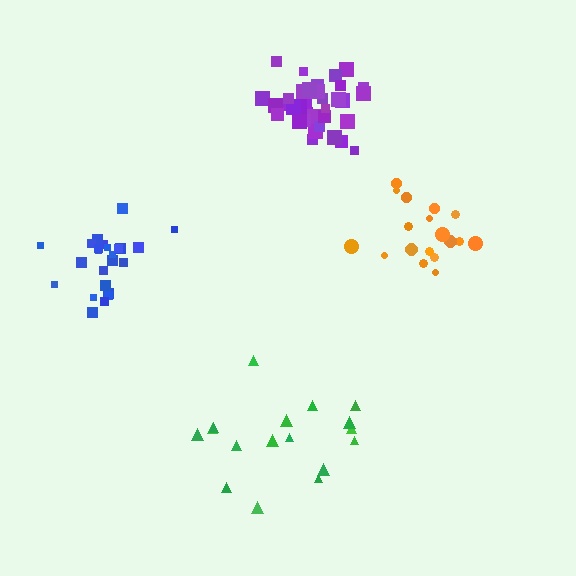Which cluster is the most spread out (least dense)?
Green.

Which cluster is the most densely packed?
Purple.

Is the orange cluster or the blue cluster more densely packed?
Blue.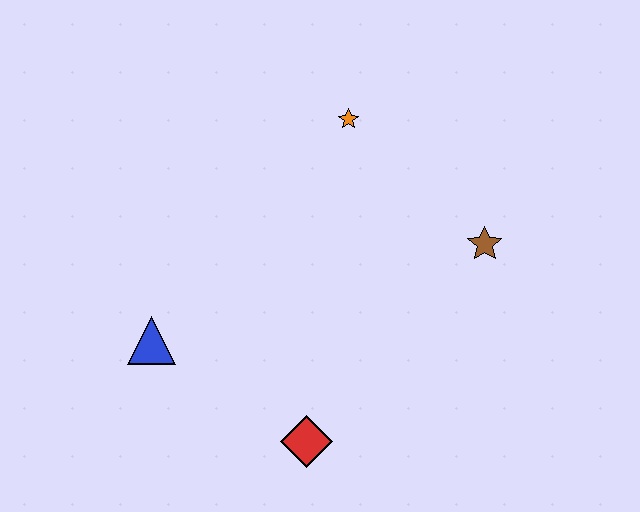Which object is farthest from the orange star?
The red diamond is farthest from the orange star.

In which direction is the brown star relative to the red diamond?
The brown star is above the red diamond.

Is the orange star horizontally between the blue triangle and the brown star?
Yes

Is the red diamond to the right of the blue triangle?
Yes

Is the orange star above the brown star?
Yes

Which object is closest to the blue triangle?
The red diamond is closest to the blue triangle.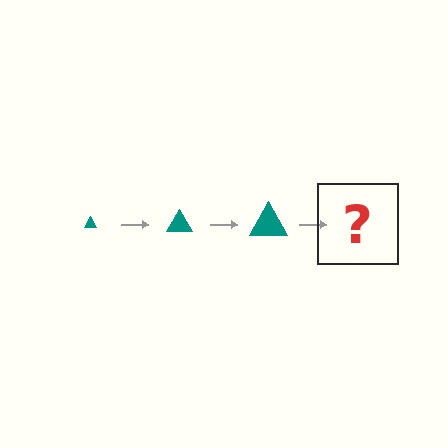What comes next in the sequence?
The next element should be a teal triangle, larger than the previous one.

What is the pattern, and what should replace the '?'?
The pattern is that the triangle gets progressively larger each step. The '?' should be a teal triangle, larger than the previous one.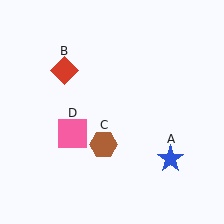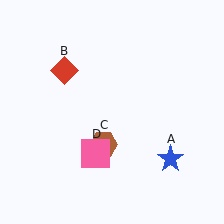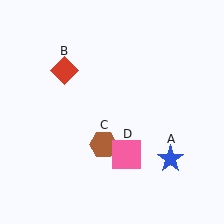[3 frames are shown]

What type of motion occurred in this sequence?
The pink square (object D) rotated counterclockwise around the center of the scene.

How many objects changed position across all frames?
1 object changed position: pink square (object D).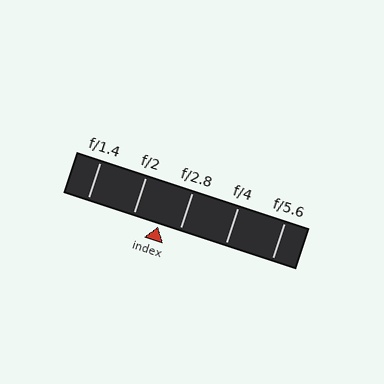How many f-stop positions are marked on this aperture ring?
There are 5 f-stop positions marked.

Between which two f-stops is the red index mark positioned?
The index mark is between f/2 and f/2.8.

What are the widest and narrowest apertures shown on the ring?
The widest aperture shown is f/1.4 and the narrowest is f/5.6.